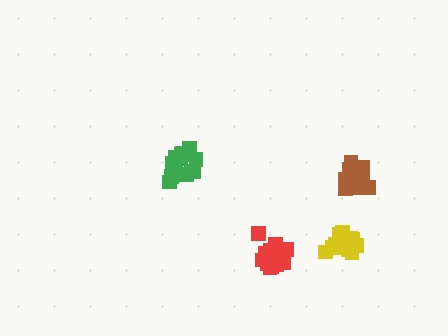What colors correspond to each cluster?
The clusters are colored: red, green, brown, yellow.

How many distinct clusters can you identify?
There are 4 distinct clusters.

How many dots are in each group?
Group 1: 16 dots, Group 2: 15 dots, Group 3: 17 dots, Group 4: 16 dots (64 total).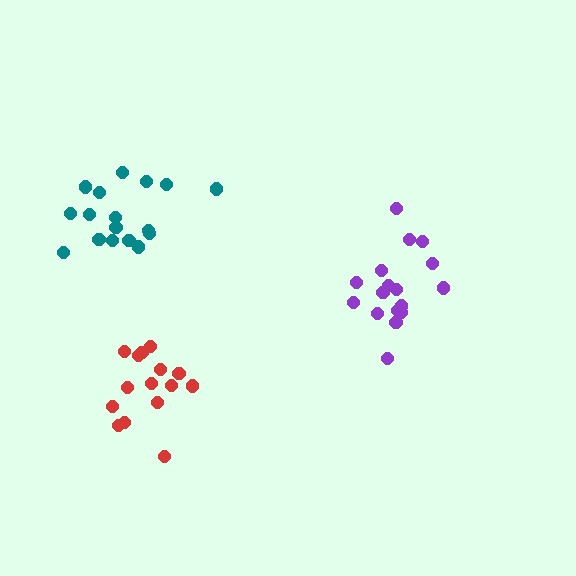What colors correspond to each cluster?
The clusters are colored: red, purple, teal.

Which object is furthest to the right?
The purple cluster is rightmost.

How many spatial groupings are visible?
There are 3 spatial groupings.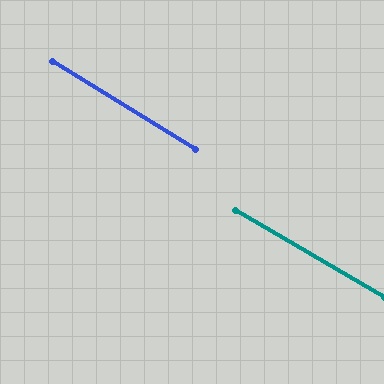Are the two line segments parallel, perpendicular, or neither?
Parallel — their directions differ by only 1.3°.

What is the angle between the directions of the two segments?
Approximately 1 degree.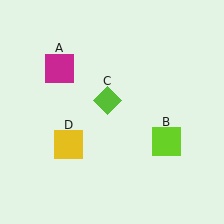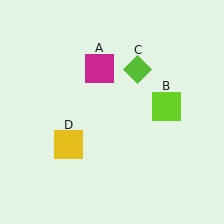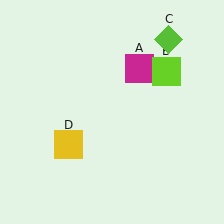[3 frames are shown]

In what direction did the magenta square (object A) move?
The magenta square (object A) moved right.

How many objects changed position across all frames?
3 objects changed position: magenta square (object A), lime square (object B), lime diamond (object C).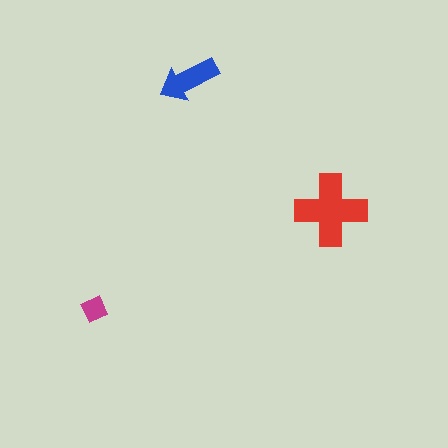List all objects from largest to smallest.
The red cross, the blue arrow, the magenta diamond.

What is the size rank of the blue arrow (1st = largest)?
2nd.